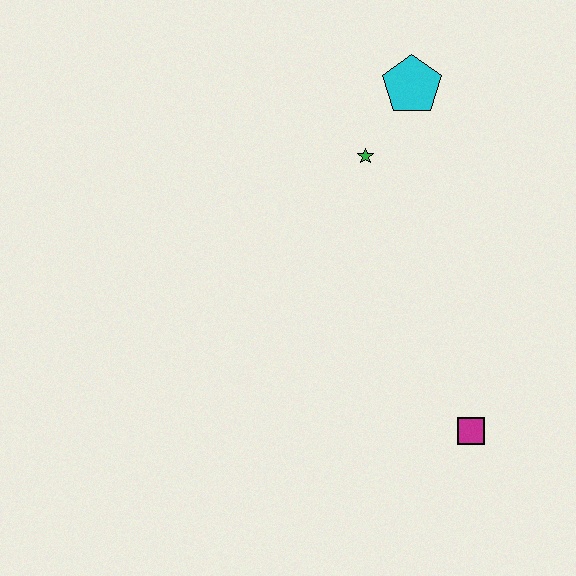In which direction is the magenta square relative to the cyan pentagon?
The magenta square is below the cyan pentagon.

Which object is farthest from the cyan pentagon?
The magenta square is farthest from the cyan pentagon.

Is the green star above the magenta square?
Yes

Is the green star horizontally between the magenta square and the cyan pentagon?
No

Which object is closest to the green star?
The cyan pentagon is closest to the green star.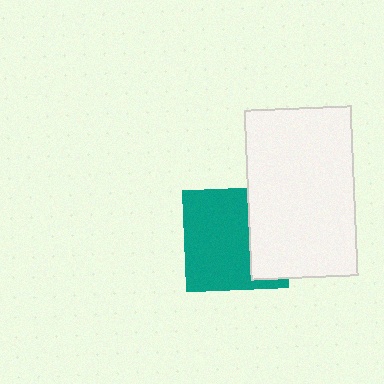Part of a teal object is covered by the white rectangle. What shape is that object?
It is a square.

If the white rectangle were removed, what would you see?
You would see the complete teal square.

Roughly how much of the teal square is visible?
Most of it is visible (roughly 66%).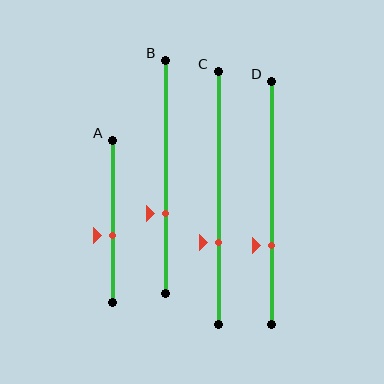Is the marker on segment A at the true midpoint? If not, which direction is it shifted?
No, the marker on segment A is shifted downward by about 9% of the segment length.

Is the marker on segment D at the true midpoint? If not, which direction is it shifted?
No, the marker on segment D is shifted downward by about 18% of the segment length.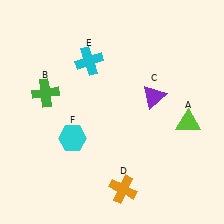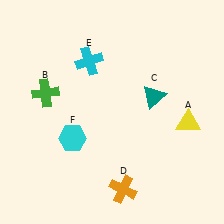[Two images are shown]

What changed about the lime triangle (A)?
In Image 1, A is lime. In Image 2, it changed to yellow.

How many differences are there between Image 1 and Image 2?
There are 2 differences between the two images.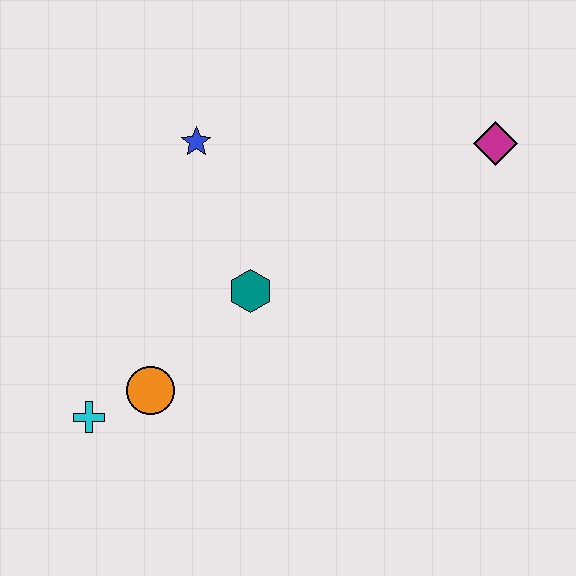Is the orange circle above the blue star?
No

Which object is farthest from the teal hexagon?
The magenta diamond is farthest from the teal hexagon.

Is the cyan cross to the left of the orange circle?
Yes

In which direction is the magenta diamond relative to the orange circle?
The magenta diamond is to the right of the orange circle.